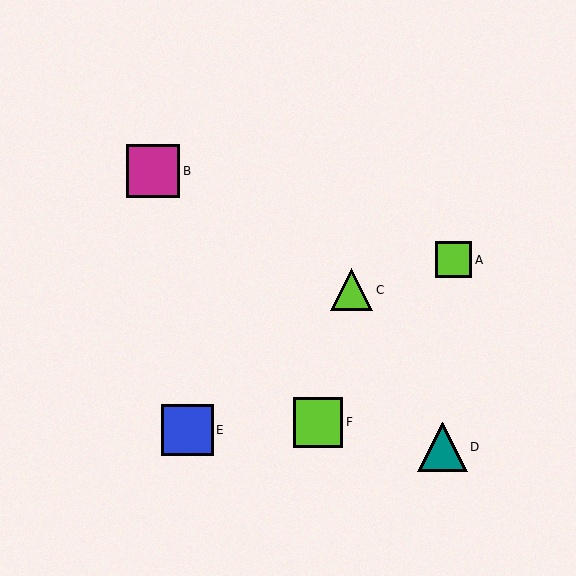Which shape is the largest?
The magenta square (labeled B) is the largest.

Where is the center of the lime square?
The center of the lime square is at (318, 422).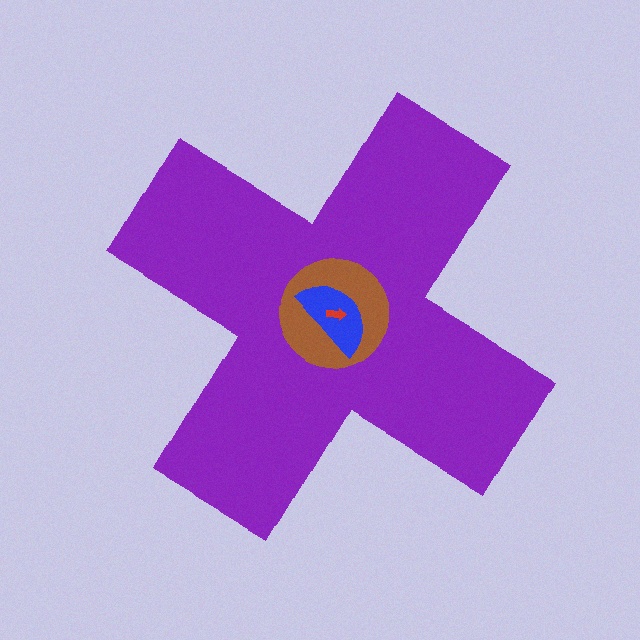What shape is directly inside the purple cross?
The brown circle.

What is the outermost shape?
The purple cross.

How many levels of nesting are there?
4.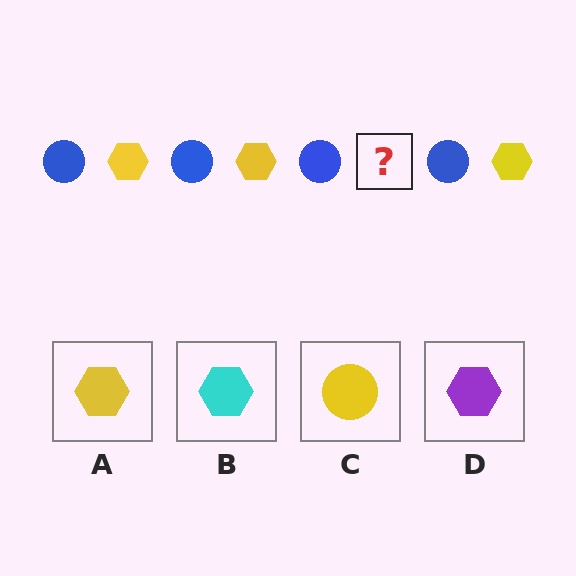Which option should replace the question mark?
Option A.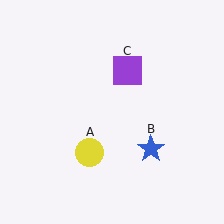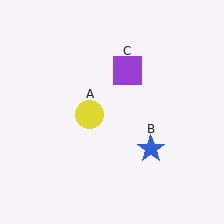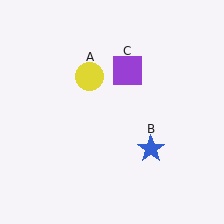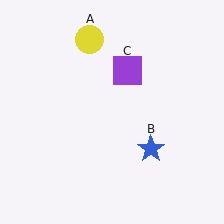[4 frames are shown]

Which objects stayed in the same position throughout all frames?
Blue star (object B) and purple square (object C) remained stationary.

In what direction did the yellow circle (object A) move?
The yellow circle (object A) moved up.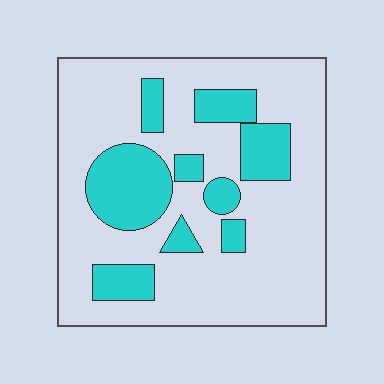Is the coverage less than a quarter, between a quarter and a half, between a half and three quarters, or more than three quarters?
Between a quarter and a half.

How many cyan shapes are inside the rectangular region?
9.